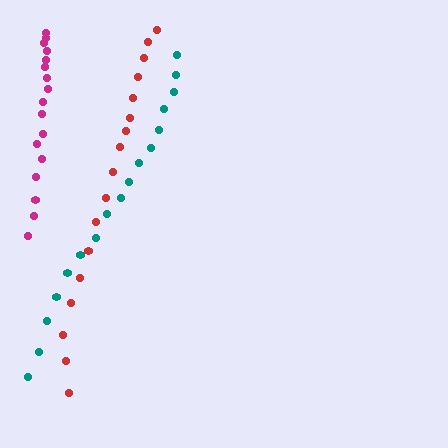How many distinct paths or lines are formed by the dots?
There are 3 distinct paths.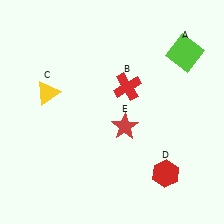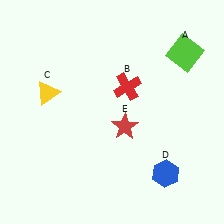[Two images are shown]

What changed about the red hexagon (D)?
In Image 1, D is red. In Image 2, it changed to blue.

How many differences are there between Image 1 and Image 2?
There is 1 difference between the two images.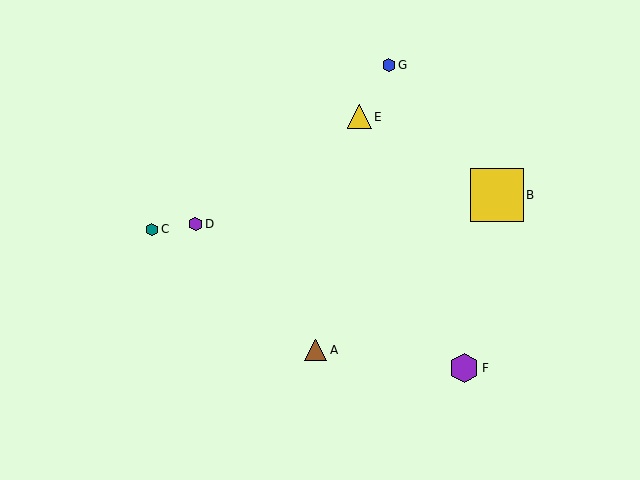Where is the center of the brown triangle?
The center of the brown triangle is at (316, 350).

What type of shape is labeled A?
Shape A is a brown triangle.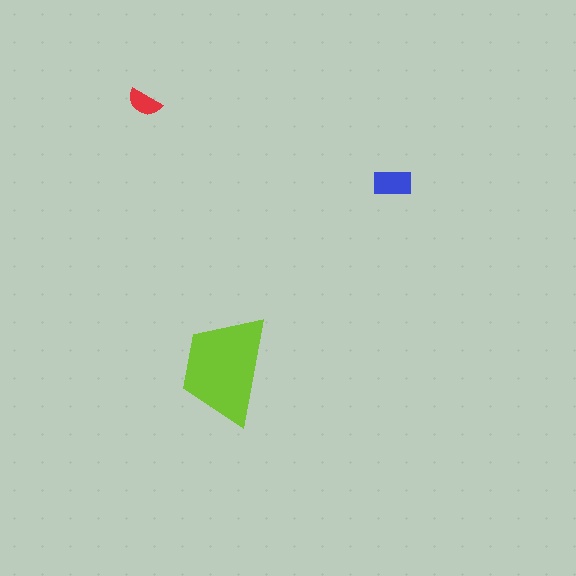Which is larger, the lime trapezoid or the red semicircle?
The lime trapezoid.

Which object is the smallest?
The red semicircle.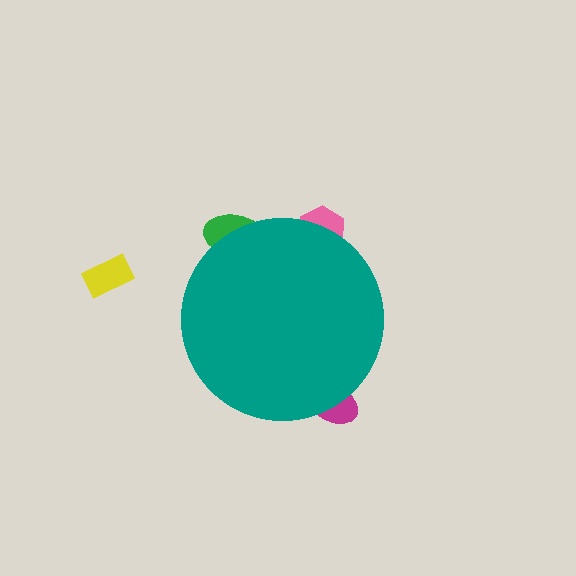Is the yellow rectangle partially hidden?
No, the yellow rectangle is fully visible.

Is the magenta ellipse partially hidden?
Yes, the magenta ellipse is partially hidden behind the teal circle.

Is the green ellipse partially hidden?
Yes, the green ellipse is partially hidden behind the teal circle.